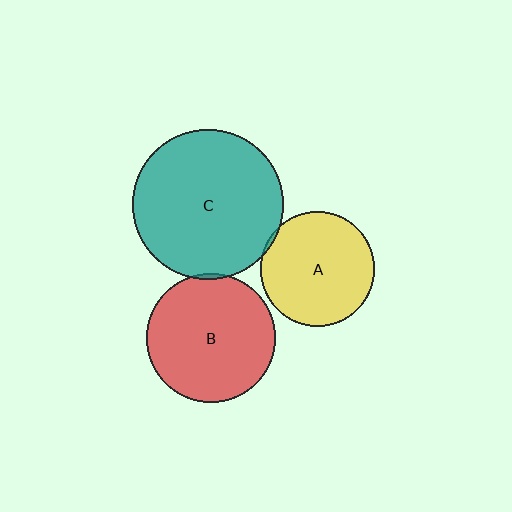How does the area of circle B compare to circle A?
Approximately 1.3 times.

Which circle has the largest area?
Circle C (teal).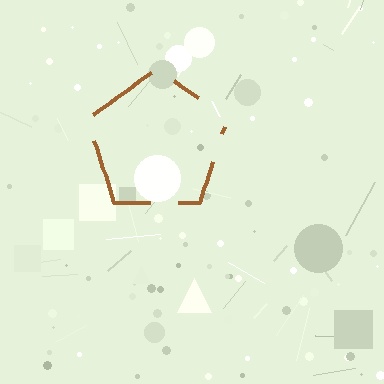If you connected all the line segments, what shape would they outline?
They would outline a pentagon.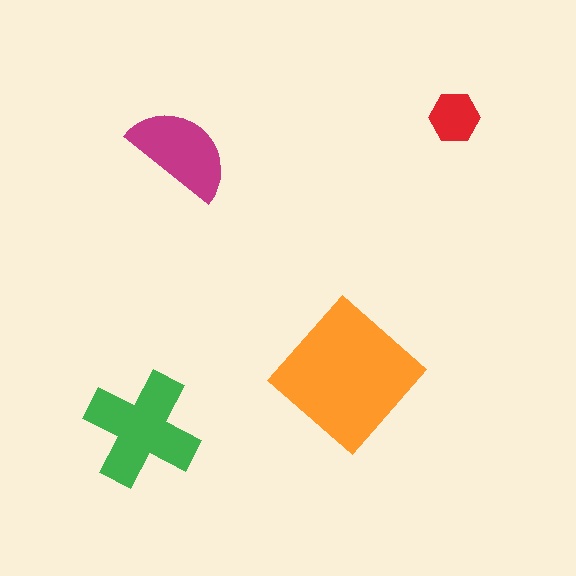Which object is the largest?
The orange diamond.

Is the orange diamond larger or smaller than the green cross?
Larger.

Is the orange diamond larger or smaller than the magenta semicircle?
Larger.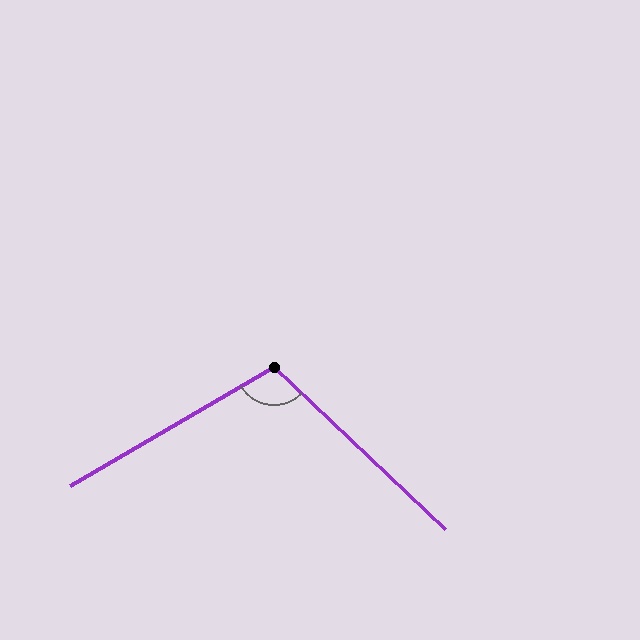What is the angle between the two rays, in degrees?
Approximately 106 degrees.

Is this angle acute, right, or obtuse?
It is obtuse.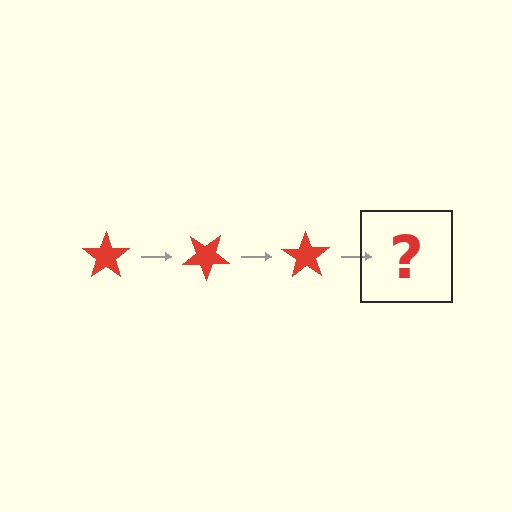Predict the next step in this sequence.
The next step is a red star rotated 105 degrees.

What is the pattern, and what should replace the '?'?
The pattern is that the star rotates 35 degrees each step. The '?' should be a red star rotated 105 degrees.